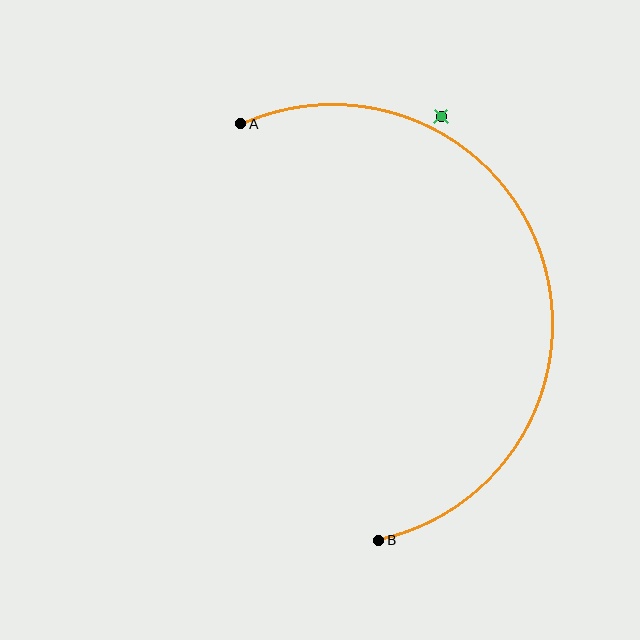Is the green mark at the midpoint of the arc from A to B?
No — the green mark does not lie on the arc at all. It sits slightly outside the curve.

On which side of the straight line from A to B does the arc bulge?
The arc bulges to the right of the straight line connecting A and B.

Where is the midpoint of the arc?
The arc midpoint is the point on the curve farthest from the straight line joining A and B. It sits to the right of that line.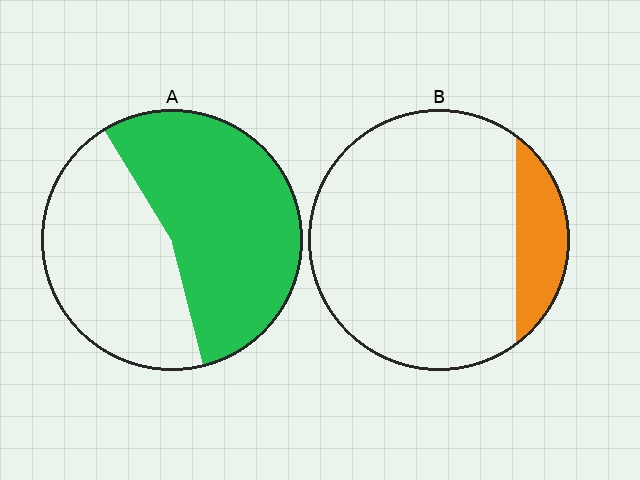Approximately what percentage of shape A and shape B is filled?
A is approximately 55% and B is approximately 15%.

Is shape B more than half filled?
No.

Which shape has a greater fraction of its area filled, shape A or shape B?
Shape A.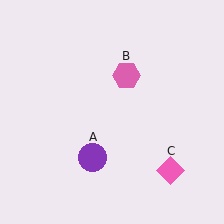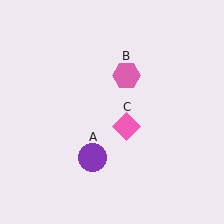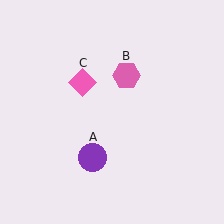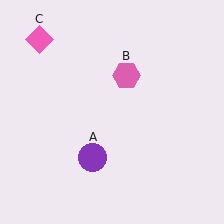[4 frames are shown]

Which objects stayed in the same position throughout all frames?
Purple circle (object A) and pink hexagon (object B) remained stationary.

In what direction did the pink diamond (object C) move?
The pink diamond (object C) moved up and to the left.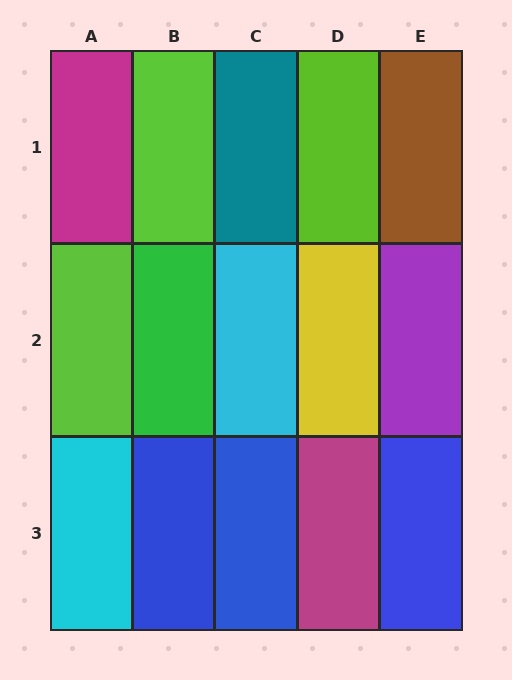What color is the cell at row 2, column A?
Lime.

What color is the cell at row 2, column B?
Green.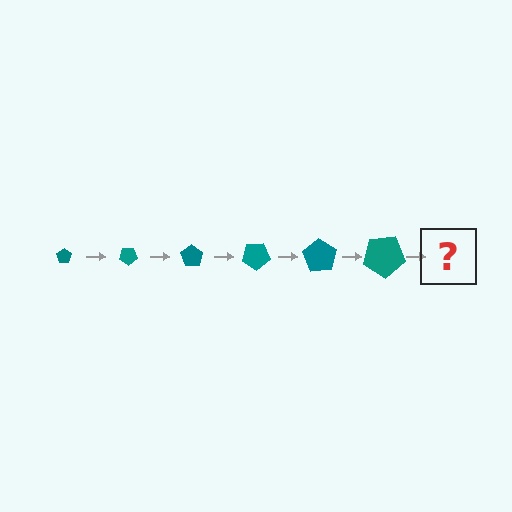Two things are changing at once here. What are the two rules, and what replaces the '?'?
The two rules are that the pentagon grows larger each step and it rotates 35 degrees each step. The '?' should be a pentagon, larger than the previous one and rotated 210 degrees from the start.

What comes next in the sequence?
The next element should be a pentagon, larger than the previous one and rotated 210 degrees from the start.